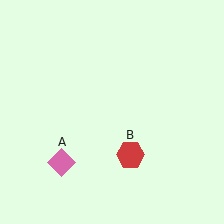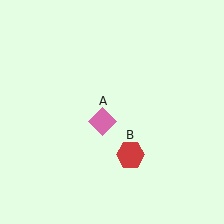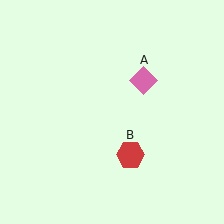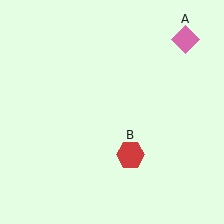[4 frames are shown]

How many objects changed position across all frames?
1 object changed position: pink diamond (object A).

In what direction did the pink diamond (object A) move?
The pink diamond (object A) moved up and to the right.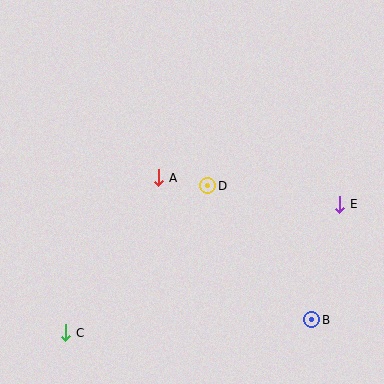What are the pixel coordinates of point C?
Point C is at (66, 333).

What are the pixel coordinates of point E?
Point E is at (340, 204).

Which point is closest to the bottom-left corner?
Point C is closest to the bottom-left corner.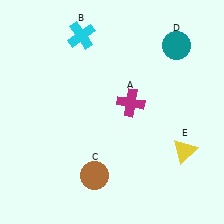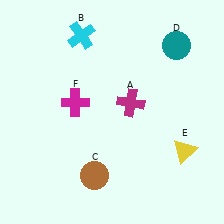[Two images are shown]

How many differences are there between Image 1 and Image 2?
There is 1 difference between the two images.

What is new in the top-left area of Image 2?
A magenta cross (F) was added in the top-left area of Image 2.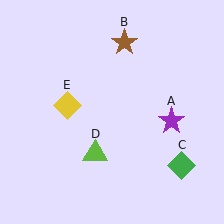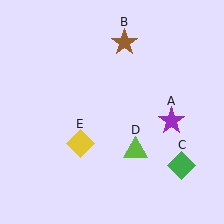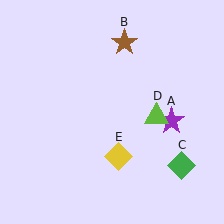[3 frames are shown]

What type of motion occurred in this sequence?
The lime triangle (object D), yellow diamond (object E) rotated counterclockwise around the center of the scene.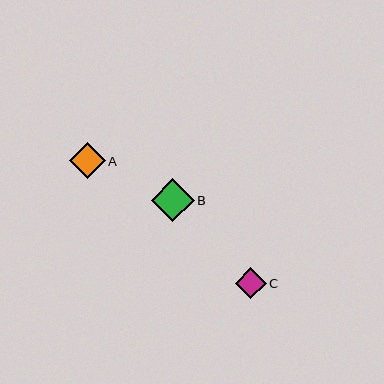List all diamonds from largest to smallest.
From largest to smallest: B, A, C.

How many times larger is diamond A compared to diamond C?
Diamond A is approximately 1.1 times the size of diamond C.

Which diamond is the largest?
Diamond B is the largest with a size of approximately 43 pixels.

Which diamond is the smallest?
Diamond C is the smallest with a size of approximately 31 pixels.